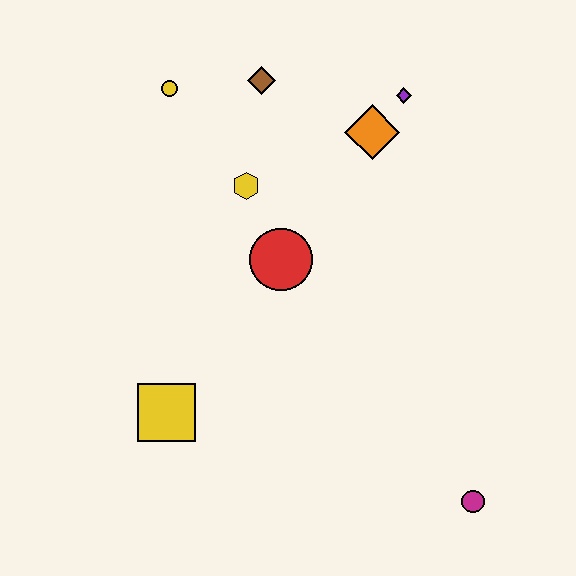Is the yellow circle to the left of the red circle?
Yes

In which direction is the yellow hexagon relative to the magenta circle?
The yellow hexagon is above the magenta circle.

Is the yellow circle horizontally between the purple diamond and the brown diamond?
No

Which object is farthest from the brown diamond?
The magenta circle is farthest from the brown diamond.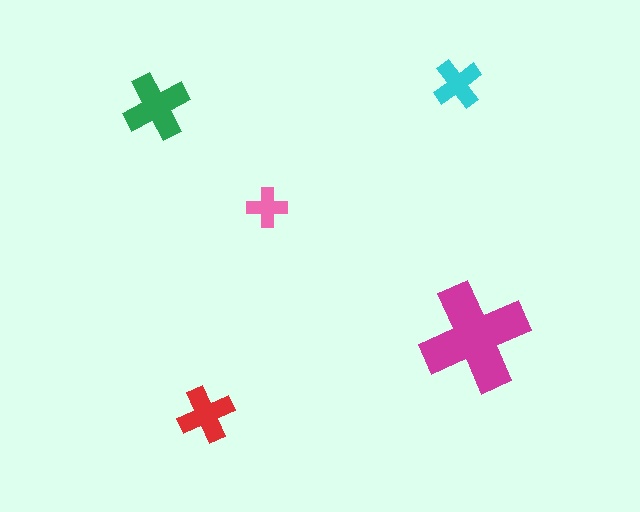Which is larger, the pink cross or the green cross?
The green one.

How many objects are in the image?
There are 5 objects in the image.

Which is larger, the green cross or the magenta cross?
The magenta one.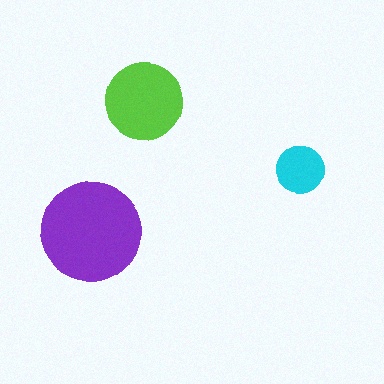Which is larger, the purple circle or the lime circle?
The purple one.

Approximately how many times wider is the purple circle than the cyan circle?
About 2 times wider.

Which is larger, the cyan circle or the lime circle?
The lime one.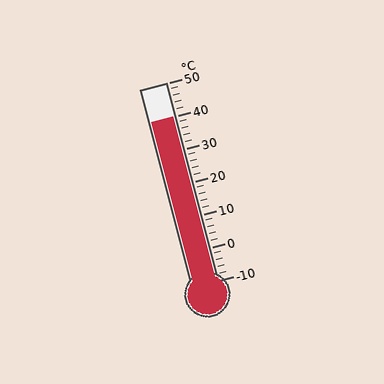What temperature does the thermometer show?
The thermometer shows approximately 40°C.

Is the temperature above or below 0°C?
The temperature is above 0°C.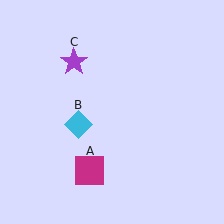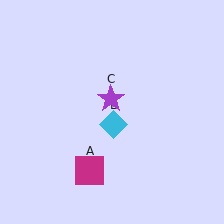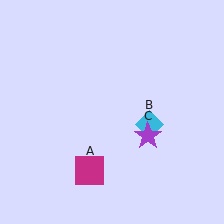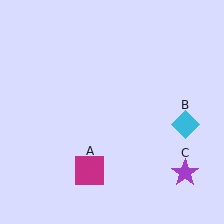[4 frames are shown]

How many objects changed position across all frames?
2 objects changed position: cyan diamond (object B), purple star (object C).